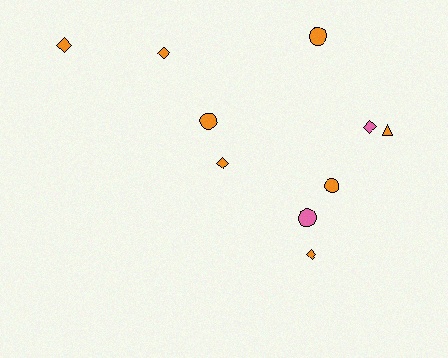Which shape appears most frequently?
Diamond, with 5 objects.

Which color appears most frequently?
Orange, with 8 objects.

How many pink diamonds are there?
There is 1 pink diamond.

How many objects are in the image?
There are 10 objects.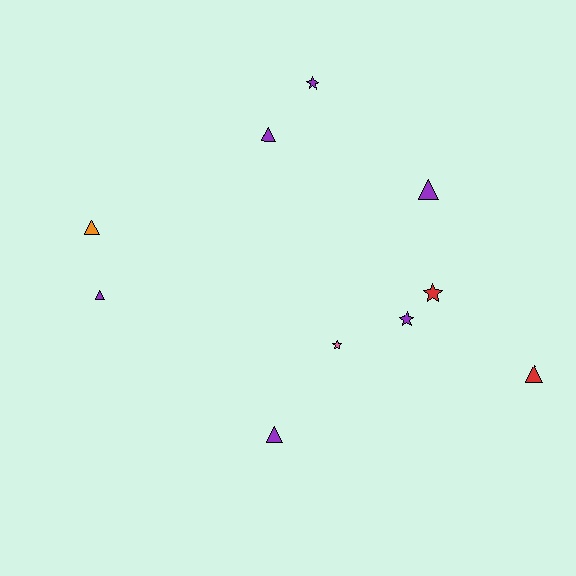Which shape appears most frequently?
Triangle, with 6 objects.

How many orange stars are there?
There are no orange stars.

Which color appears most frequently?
Purple, with 6 objects.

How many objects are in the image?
There are 10 objects.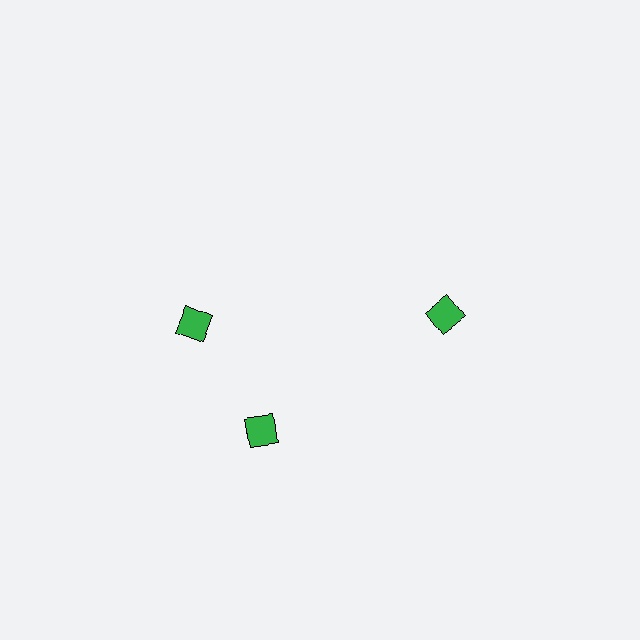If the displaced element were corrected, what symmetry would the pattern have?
It would have 3-fold rotational symmetry — the pattern would map onto itself every 120 degrees.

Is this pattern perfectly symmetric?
No. The 3 green diamonds are arranged in a ring, but one element near the 11 o'clock position is rotated out of alignment along the ring, breaking the 3-fold rotational symmetry.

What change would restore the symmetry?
The symmetry would be restored by rotating it back into even spacing with its neighbors so that all 3 diamonds sit at equal angles and equal distance from the center.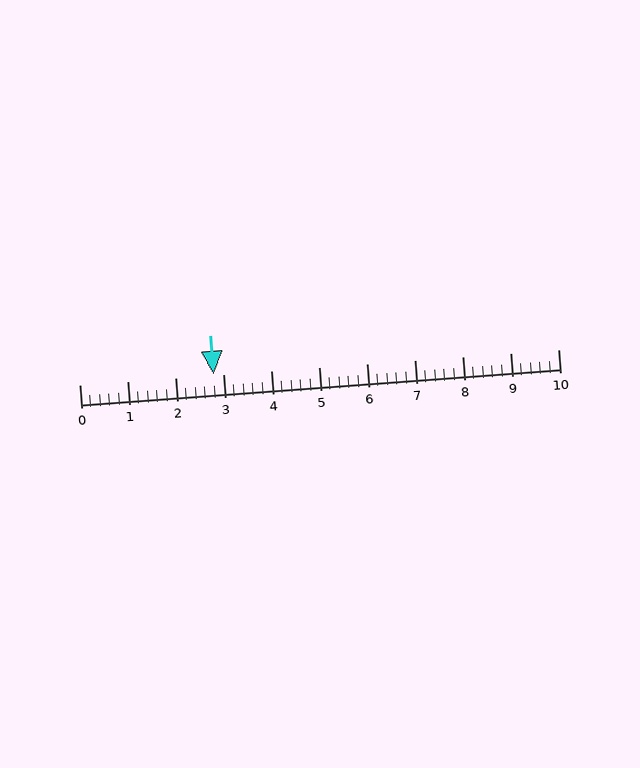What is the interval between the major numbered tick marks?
The major tick marks are spaced 1 units apart.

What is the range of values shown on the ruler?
The ruler shows values from 0 to 10.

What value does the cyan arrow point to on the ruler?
The cyan arrow points to approximately 2.8.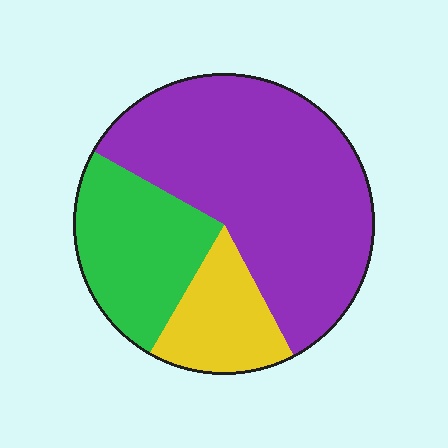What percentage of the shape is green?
Green covers 25% of the shape.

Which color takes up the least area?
Yellow, at roughly 15%.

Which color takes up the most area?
Purple, at roughly 60%.